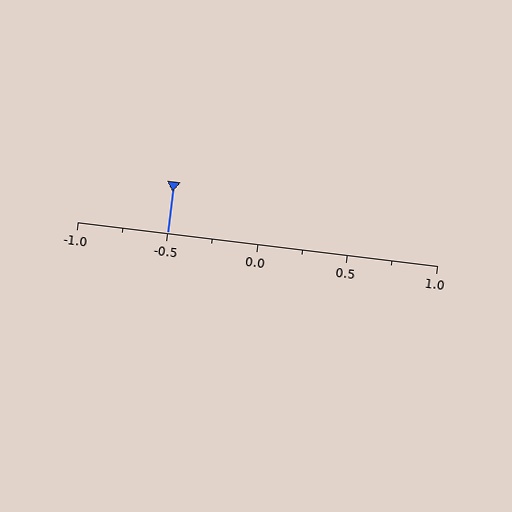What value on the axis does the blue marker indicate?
The marker indicates approximately -0.5.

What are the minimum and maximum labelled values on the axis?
The axis runs from -1.0 to 1.0.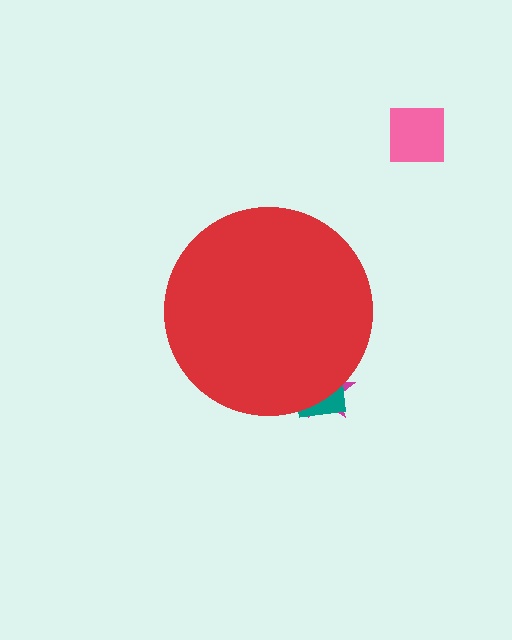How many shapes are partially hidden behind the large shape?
2 shapes are partially hidden.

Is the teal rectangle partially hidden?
Yes, the teal rectangle is partially hidden behind the red circle.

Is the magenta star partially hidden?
Yes, the magenta star is partially hidden behind the red circle.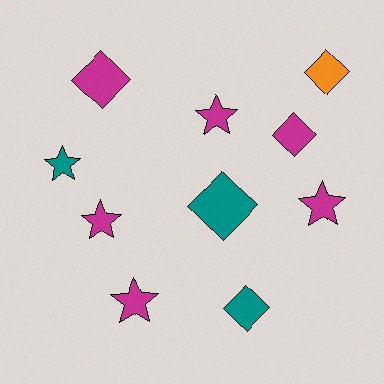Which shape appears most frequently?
Star, with 5 objects.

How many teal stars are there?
There is 1 teal star.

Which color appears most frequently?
Magenta, with 6 objects.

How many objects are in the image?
There are 10 objects.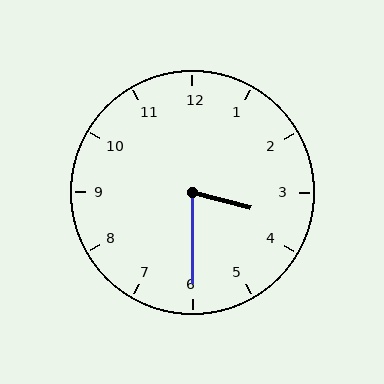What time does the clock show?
3:30.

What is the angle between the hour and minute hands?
Approximately 75 degrees.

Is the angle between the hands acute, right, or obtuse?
It is acute.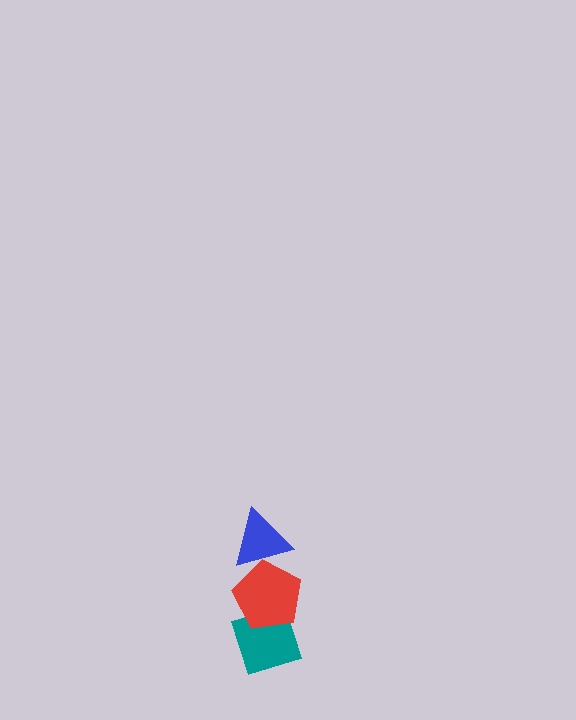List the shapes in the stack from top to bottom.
From top to bottom: the blue triangle, the red pentagon, the teal diamond.